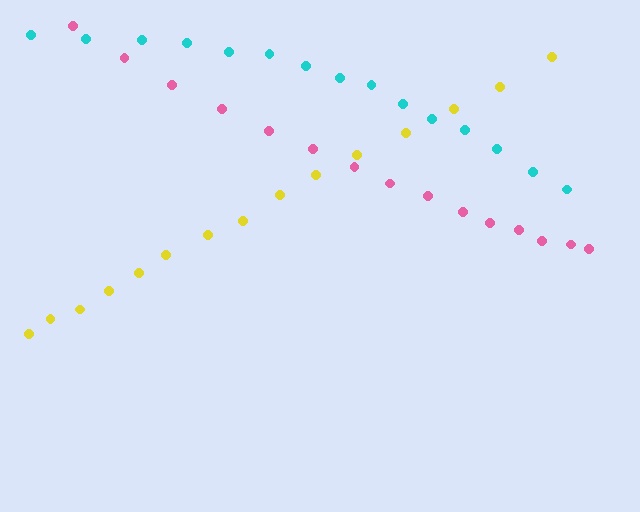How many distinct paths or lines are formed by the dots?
There are 3 distinct paths.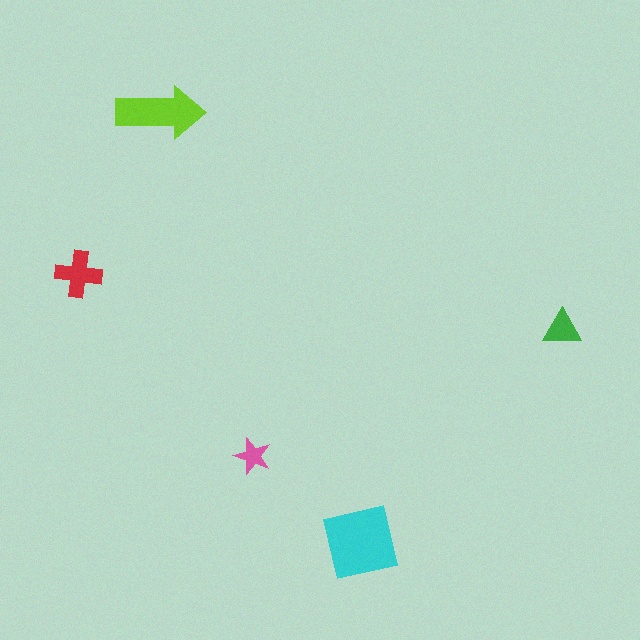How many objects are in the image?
There are 5 objects in the image.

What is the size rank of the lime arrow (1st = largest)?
2nd.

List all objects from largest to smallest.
The cyan square, the lime arrow, the red cross, the green triangle, the pink star.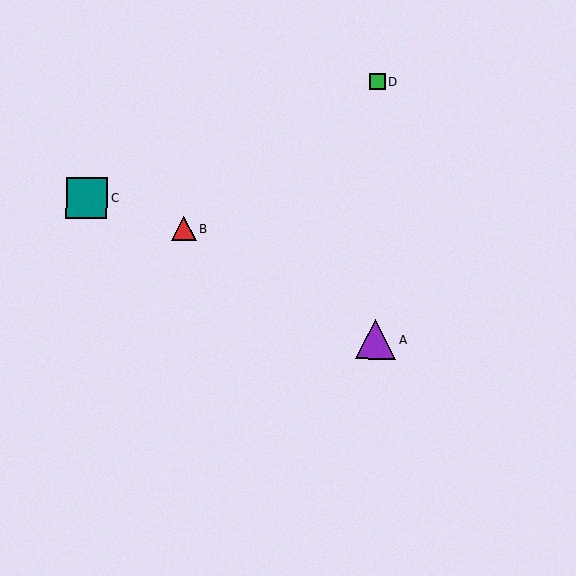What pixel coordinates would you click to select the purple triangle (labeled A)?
Click at (375, 339) to select the purple triangle A.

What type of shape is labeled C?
Shape C is a teal square.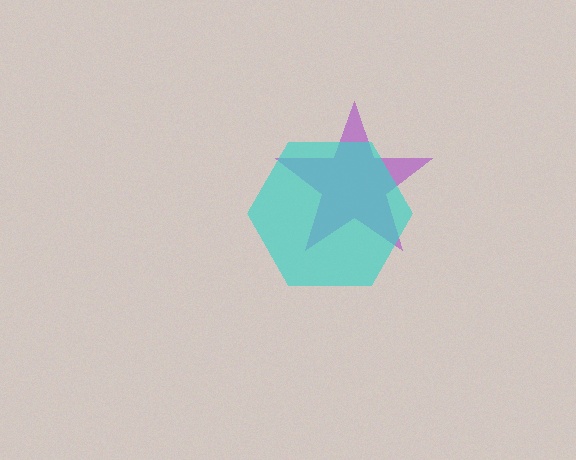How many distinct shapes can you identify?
There are 2 distinct shapes: a purple star, a cyan hexagon.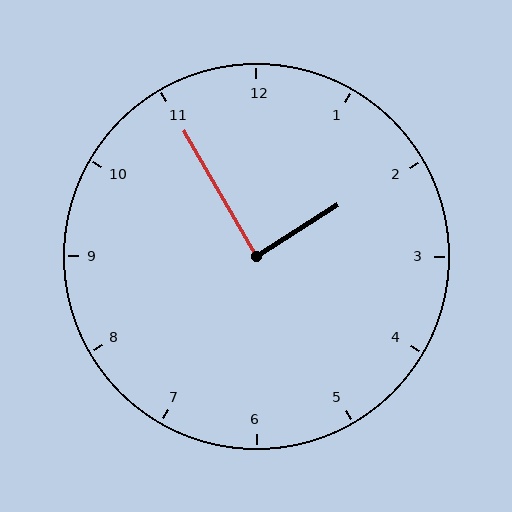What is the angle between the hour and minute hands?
Approximately 88 degrees.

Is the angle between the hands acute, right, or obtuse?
It is right.